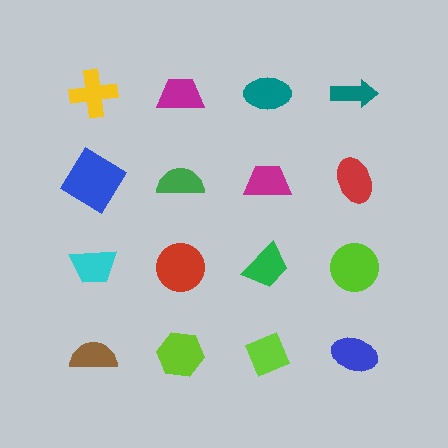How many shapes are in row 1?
4 shapes.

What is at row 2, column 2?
A green semicircle.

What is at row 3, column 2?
A red circle.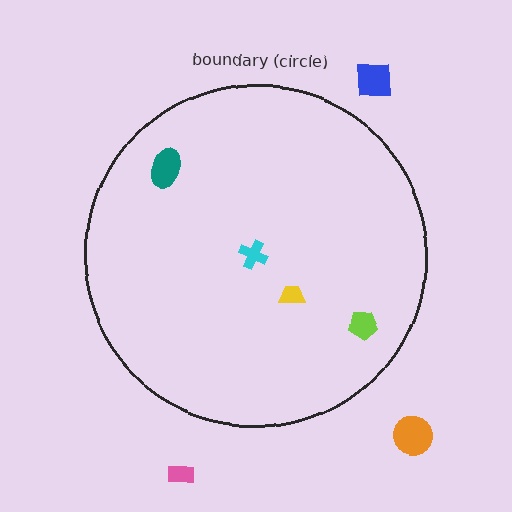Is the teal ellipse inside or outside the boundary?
Inside.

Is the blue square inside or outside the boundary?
Outside.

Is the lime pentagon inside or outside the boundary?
Inside.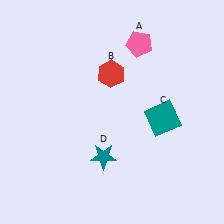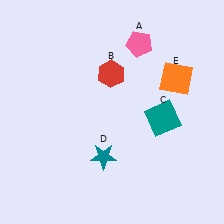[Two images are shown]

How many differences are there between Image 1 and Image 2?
There is 1 difference between the two images.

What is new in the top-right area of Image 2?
An orange square (E) was added in the top-right area of Image 2.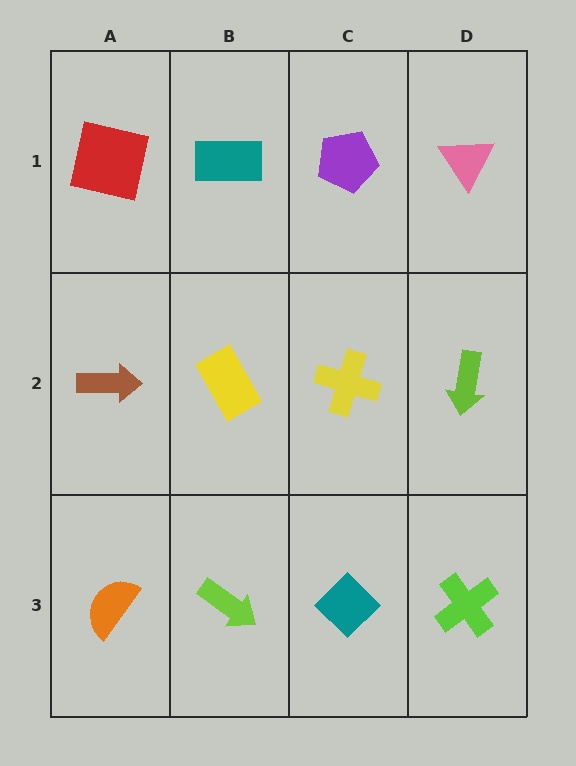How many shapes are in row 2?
4 shapes.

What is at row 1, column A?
A red square.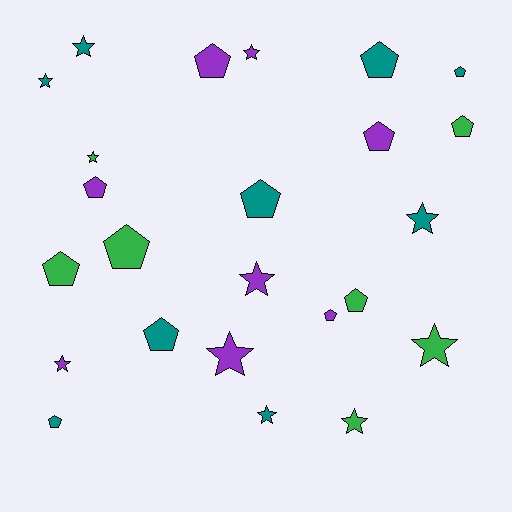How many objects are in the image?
There are 24 objects.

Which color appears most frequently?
Teal, with 9 objects.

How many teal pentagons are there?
There are 5 teal pentagons.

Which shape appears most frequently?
Pentagon, with 13 objects.